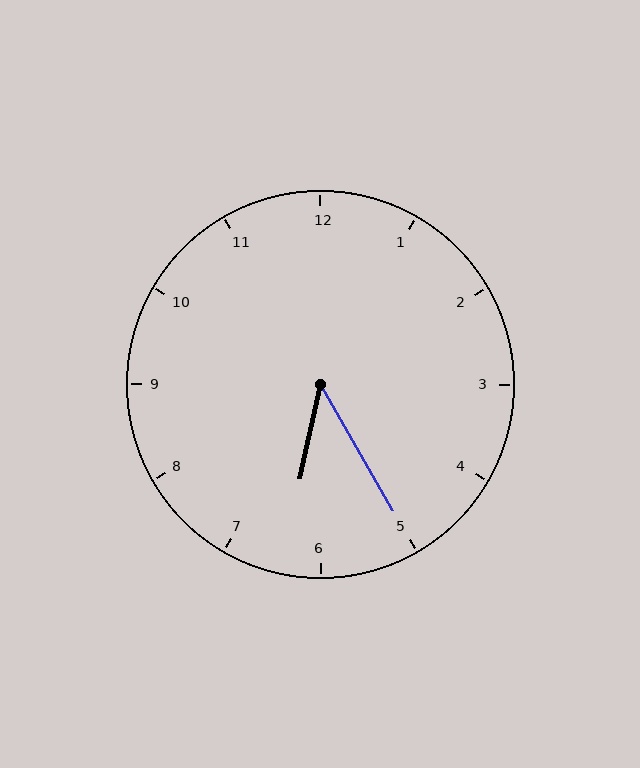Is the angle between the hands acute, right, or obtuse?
It is acute.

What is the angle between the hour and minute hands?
Approximately 42 degrees.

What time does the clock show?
6:25.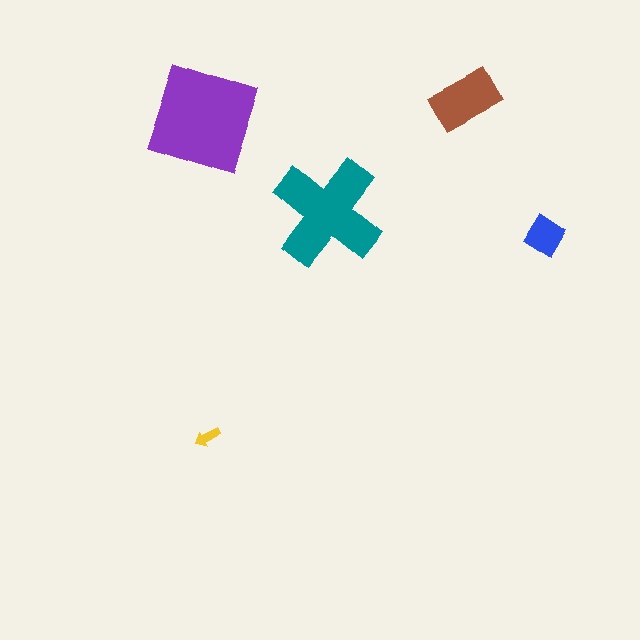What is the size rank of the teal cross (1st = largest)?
2nd.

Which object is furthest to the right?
The blue diamond is rightmost.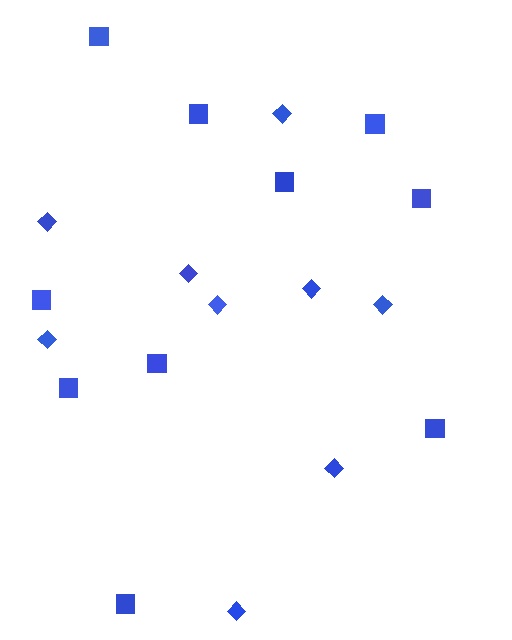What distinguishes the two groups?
There are 2 groups: one group of squares (10) and one group of diamonds (9).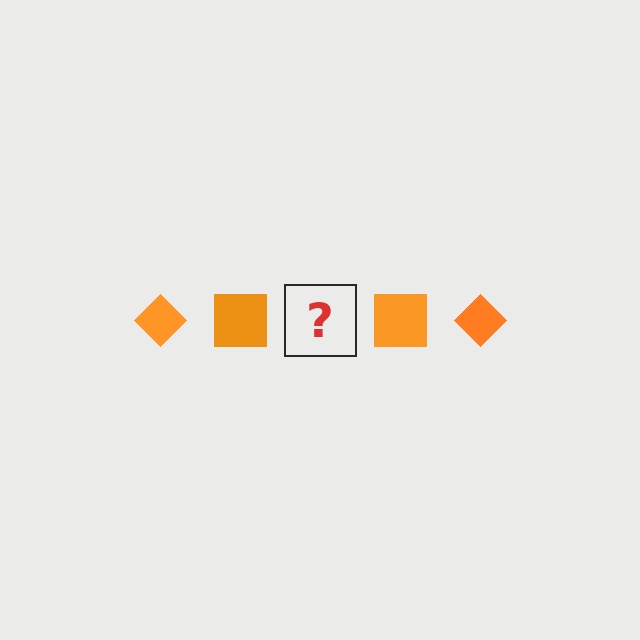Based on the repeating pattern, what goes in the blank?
The blank should be an orange diamond.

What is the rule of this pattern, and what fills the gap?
The rule is that the pattern cycles through diamond, square shapes in orange. The gap should be filled with an orange diamond.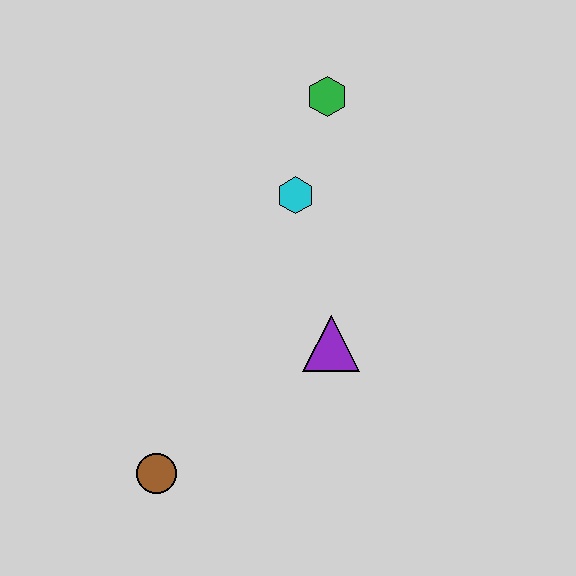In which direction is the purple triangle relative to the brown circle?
The purple triangle is to the right of the brown circle.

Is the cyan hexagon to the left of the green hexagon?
Yes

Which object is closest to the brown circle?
The purple triangle is closest to the brown circle.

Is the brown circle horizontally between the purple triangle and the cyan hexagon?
No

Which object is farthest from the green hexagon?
The brown circle is farthest from the green hexagon.